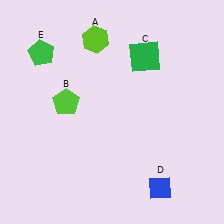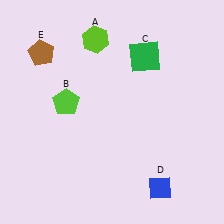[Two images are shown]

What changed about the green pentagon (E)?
In Image 1, E is green. In Image 2, it changed to brown.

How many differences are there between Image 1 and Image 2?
There is 1 difference between the two images.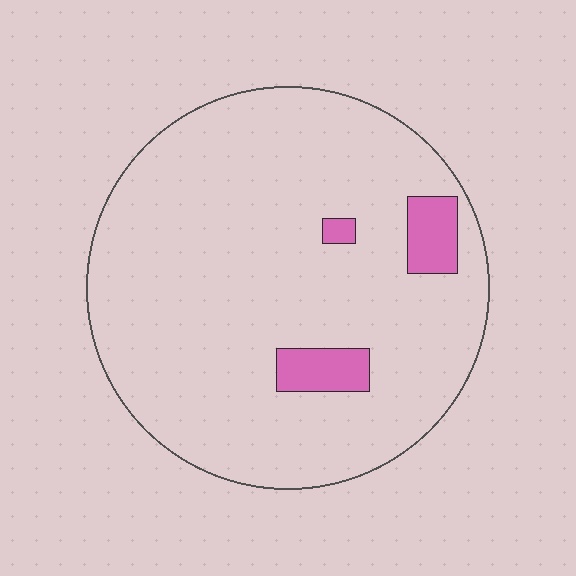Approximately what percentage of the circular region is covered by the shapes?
Approximately 5%.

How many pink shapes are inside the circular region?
3.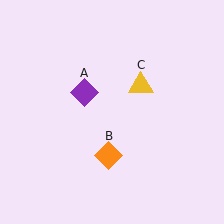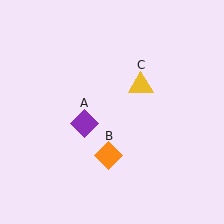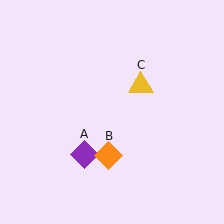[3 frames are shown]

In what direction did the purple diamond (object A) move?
The purple diamond (object A) moved down.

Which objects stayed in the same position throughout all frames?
Orange diamond (object B) and yellow triangle (object C) remained stationary.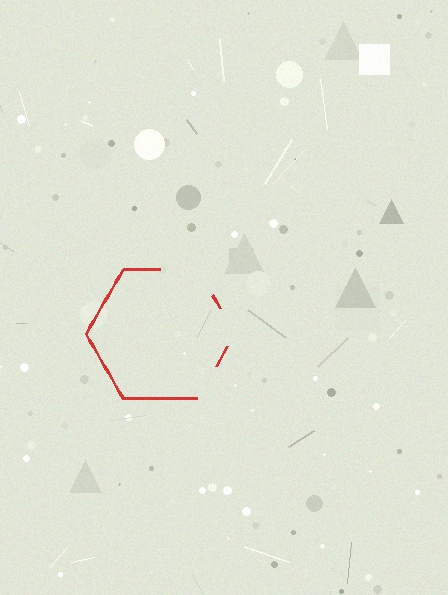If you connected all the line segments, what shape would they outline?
They would outline a hexagon.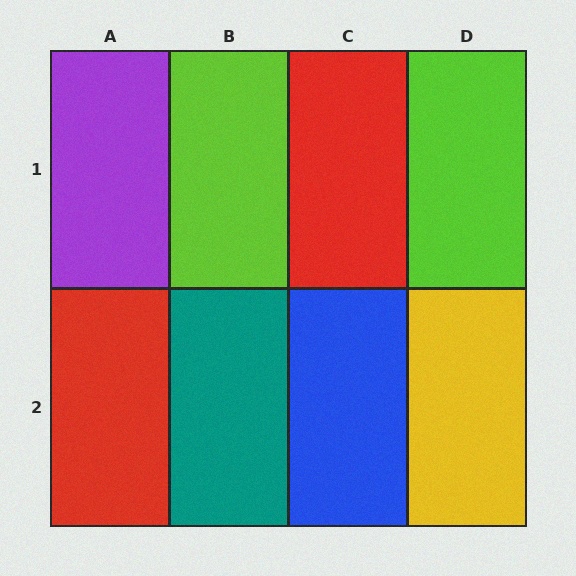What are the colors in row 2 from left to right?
Red, teal, blue, yellow.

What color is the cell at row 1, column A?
Purple.